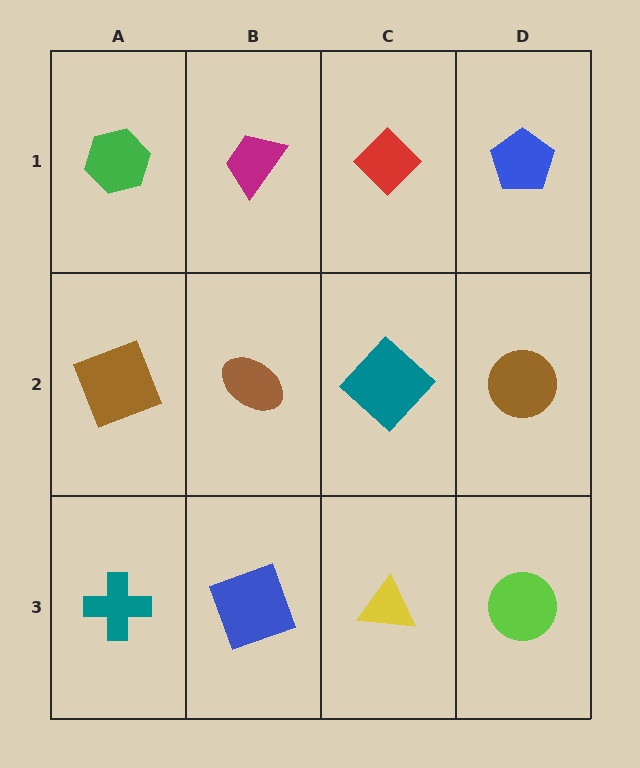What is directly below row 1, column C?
A teal diamond.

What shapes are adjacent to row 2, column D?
A blue pentagon (row 1, column D), a lime circle (row 3, column D), a teal diamond (row 2, column C).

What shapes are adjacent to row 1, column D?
A brown circle (row 2, column D), a red diamond (row 1, column C).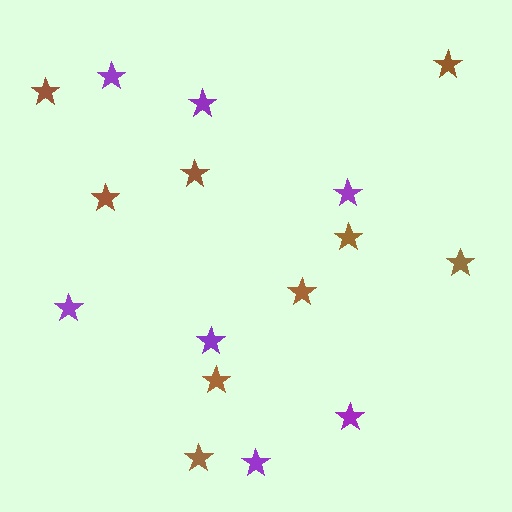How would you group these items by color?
There are 2 groups: one group of purple stars (7) and one group of brown stars (9).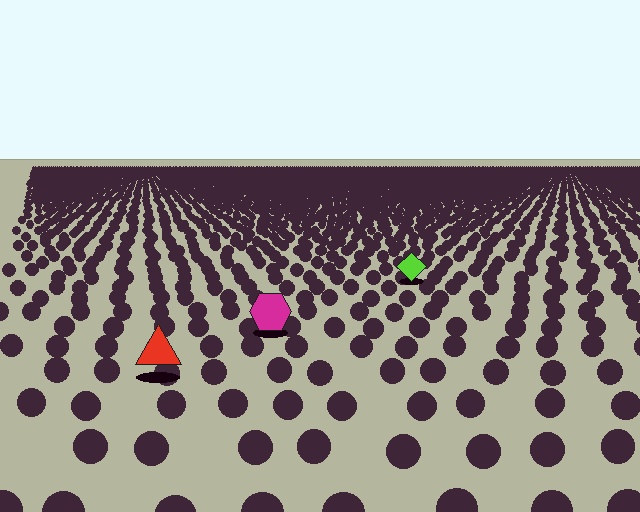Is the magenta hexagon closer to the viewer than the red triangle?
No. The red triangle is closer — you can tell from the texture gradient: the ground texture is coarser near it.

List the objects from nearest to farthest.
From nearest to farthest: the red triangle, the magenta hexagon, the lime diamond.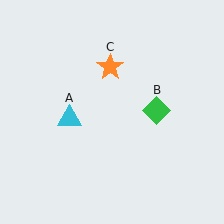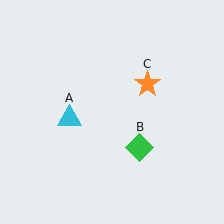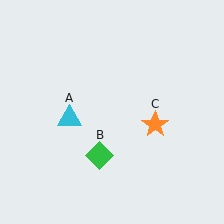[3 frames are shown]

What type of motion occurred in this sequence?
The green diamond (object B), orange star (object C) rotated clockwise around the center of the scene.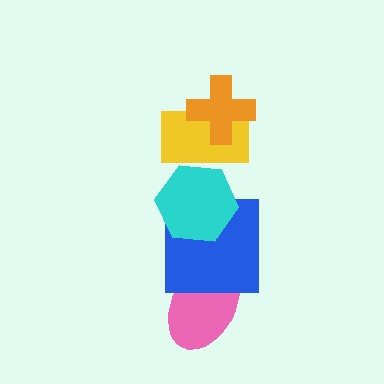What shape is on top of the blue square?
The cyan hexagon is on top of the blue square.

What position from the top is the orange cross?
The orange cross is 1st from the top.